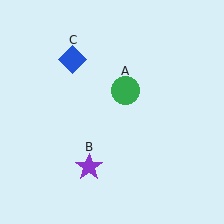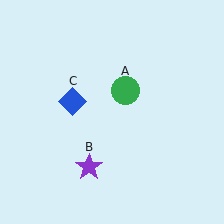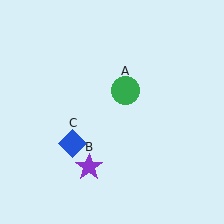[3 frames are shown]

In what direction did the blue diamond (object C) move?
The blue diamond (object C) moved down.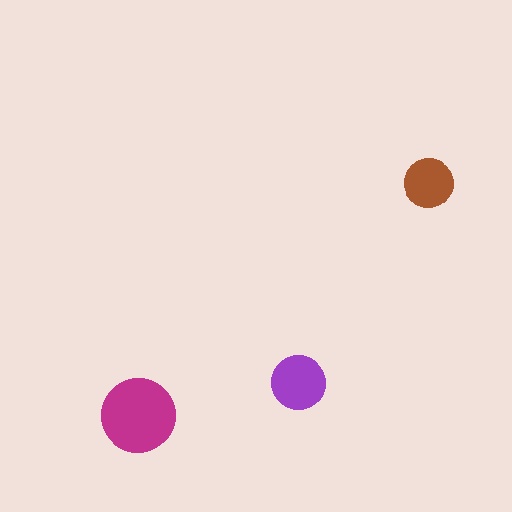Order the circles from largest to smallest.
the magenta one, the purple one, the brown one.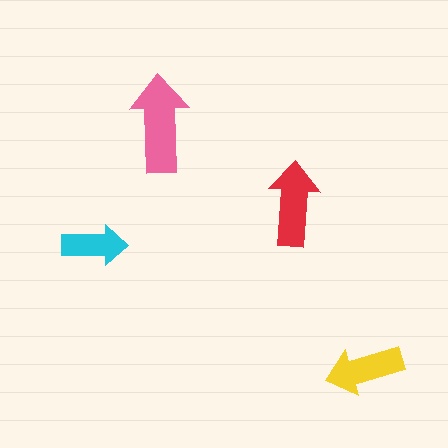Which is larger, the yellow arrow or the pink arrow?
The pink one.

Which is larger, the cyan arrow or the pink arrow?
The pink one.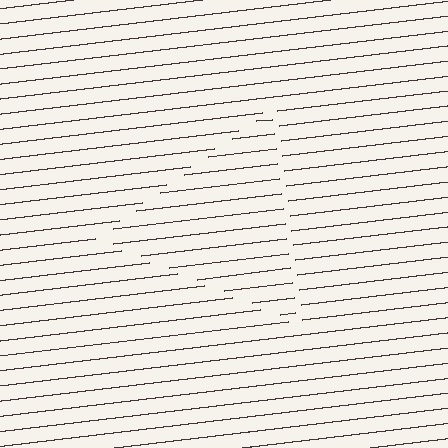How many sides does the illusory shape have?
3 sides — the line-ends trace a triangle.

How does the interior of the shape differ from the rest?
The interior of the shape contains the same grating, shifted by half a period — the contour is defined by the phase discontinuity where line-ends from the inner and outer gratings abut.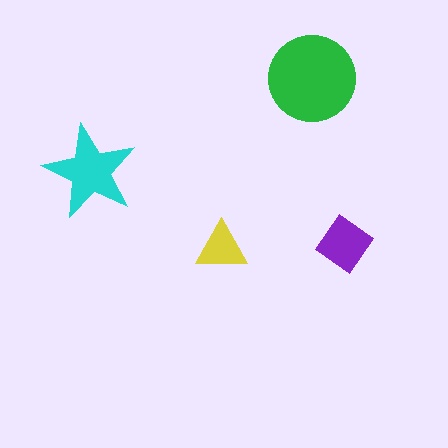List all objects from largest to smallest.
The green circle, the cyan star, the purple diamond, the yellow triangle.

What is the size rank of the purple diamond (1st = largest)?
3rd.